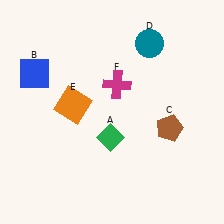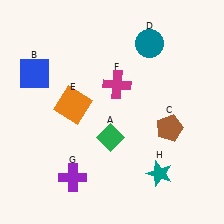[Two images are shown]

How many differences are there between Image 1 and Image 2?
There are 2 differences between the two images.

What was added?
A purple cross (G), a teal star (H) were added in Image 2.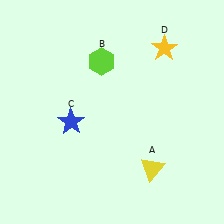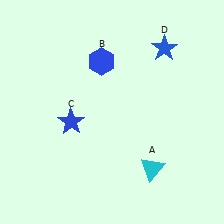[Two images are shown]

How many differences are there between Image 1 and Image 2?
There are 3 differences between the two images.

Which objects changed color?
A changed from yellow to cyan. B changed from lime to blue. D changed from yellow to blue.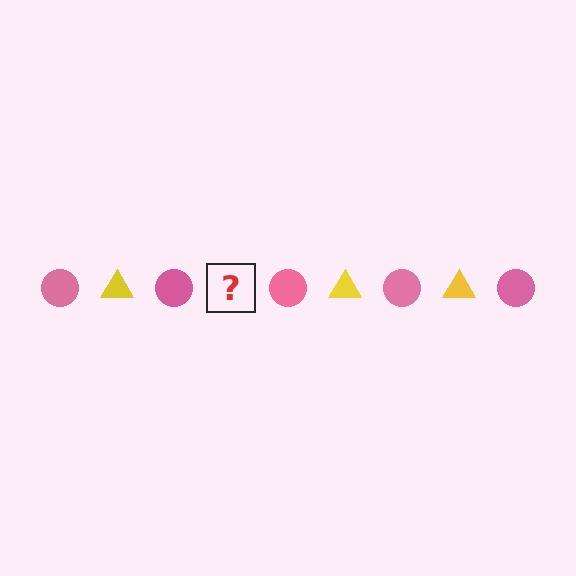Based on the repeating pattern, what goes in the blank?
The blank should be a yellow triangle.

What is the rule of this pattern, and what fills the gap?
The rule is that the pattern alternates between pink circle and yellow triangle. The gap should be filled with a yellow triangle.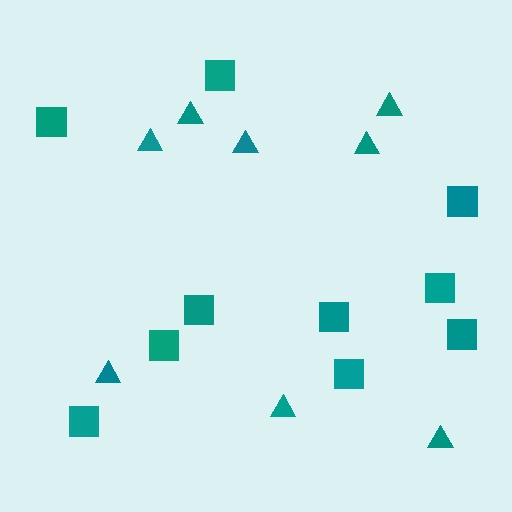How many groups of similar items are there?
There are 2 groups: one group of triangles (8) and one group of squares (10).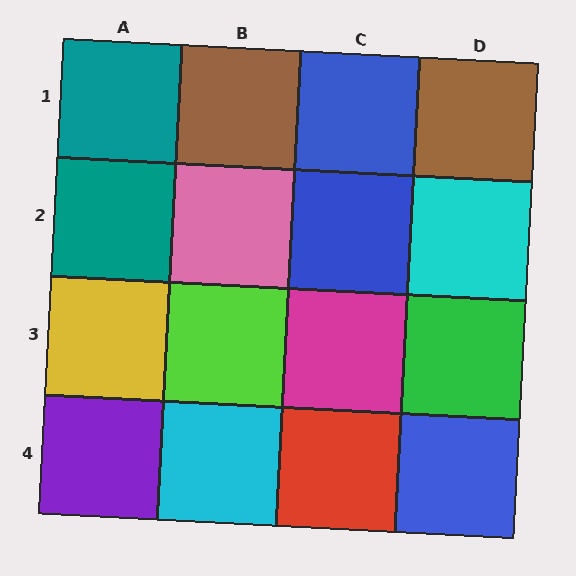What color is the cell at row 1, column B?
Brown.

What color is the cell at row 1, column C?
Blue.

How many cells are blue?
3 cells are blue.